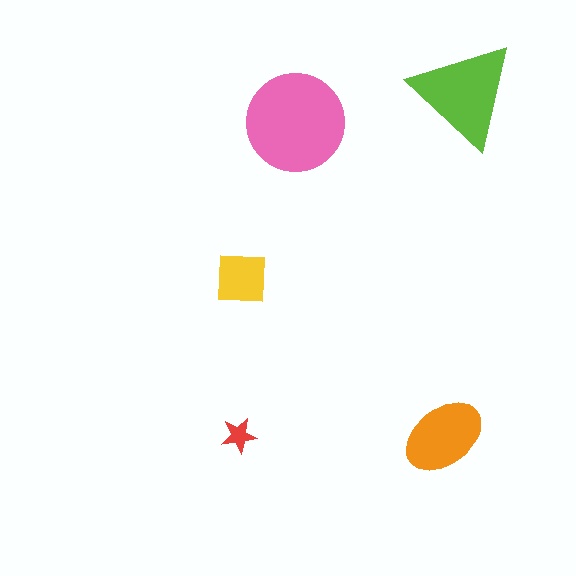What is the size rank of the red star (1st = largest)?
5th.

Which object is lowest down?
The orange ellipse is bottommost.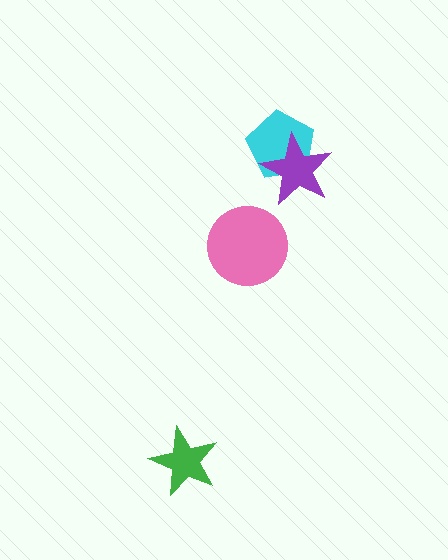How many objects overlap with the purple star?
1 object overlaps with the purple star.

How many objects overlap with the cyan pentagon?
1 object overlaps with the cyan pentagon.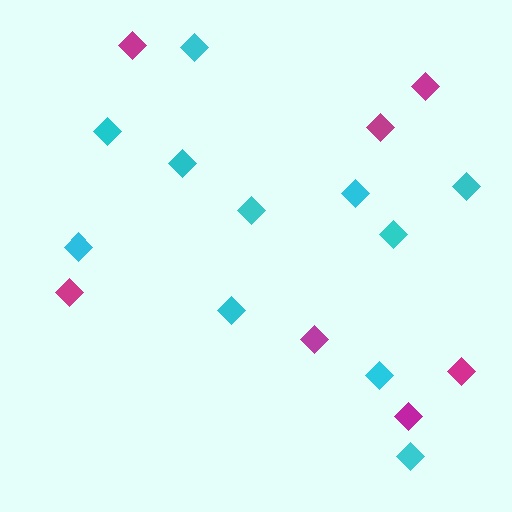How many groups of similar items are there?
There are 2 groups: one group of cyan diamonds (11) and one group of magenta diamonds (7).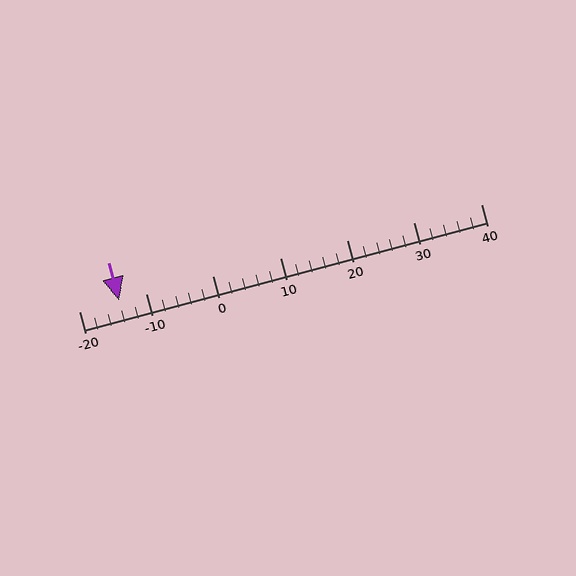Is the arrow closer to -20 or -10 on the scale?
The arrow is closer to -10.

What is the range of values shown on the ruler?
The ruler shows values from -20 to 40.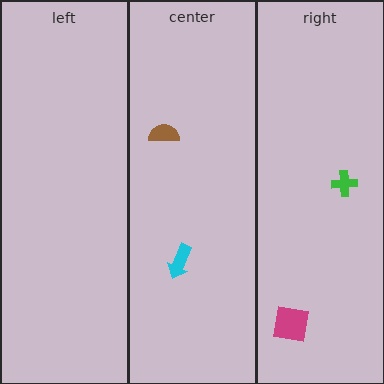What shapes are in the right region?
The magenta square, the green cross.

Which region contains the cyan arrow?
The center region.